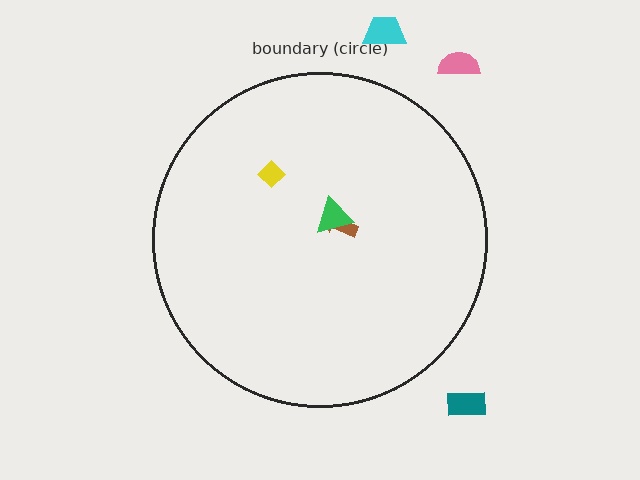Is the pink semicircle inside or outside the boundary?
Outside.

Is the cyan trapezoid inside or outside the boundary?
Outside.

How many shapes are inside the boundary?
3 inside, 3 outside.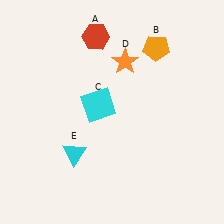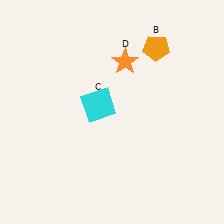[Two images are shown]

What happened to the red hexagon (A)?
The red hexagon (A) was removed in Image 2. It was in the top-left area of Image 1.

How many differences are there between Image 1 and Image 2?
There are 2 differences between the two images.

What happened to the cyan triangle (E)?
The cyan triangle (E) was removed in Image 2. It was in the bottom-left area of Image 1.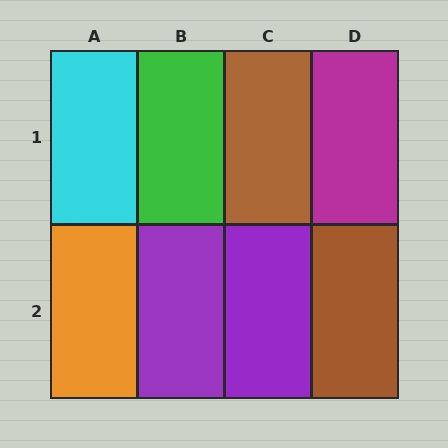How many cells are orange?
1 cell is orange.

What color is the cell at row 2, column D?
Brown.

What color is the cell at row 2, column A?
Orange.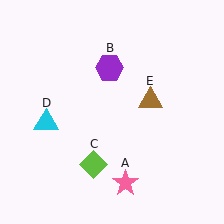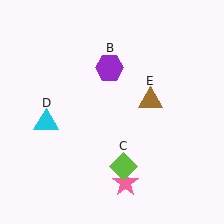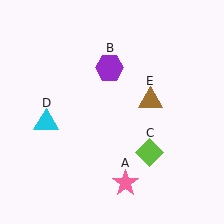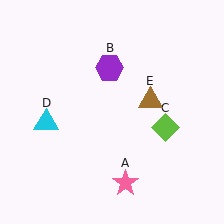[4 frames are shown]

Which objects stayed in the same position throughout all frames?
Pink star (object A) and purple hexagon (object B) and cyan triangle (object D) and brown triangle (object E) remained stationary.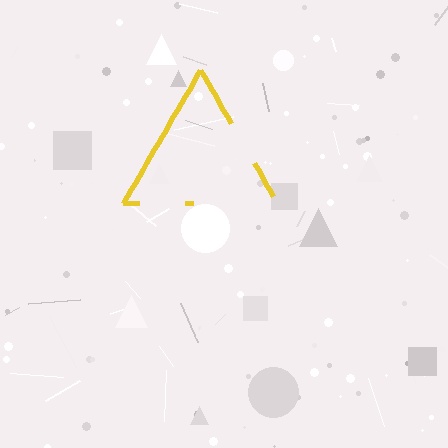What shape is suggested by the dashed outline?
The dashed outline suggests a triangle.